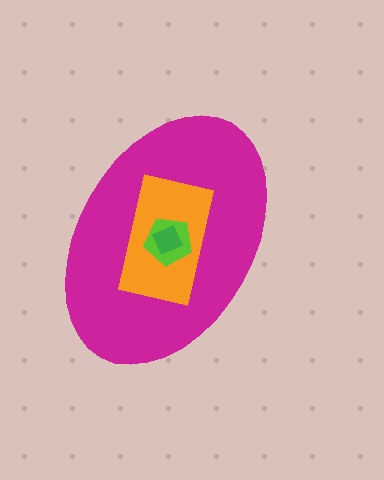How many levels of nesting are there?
4.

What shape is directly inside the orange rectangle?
The lime pentagon.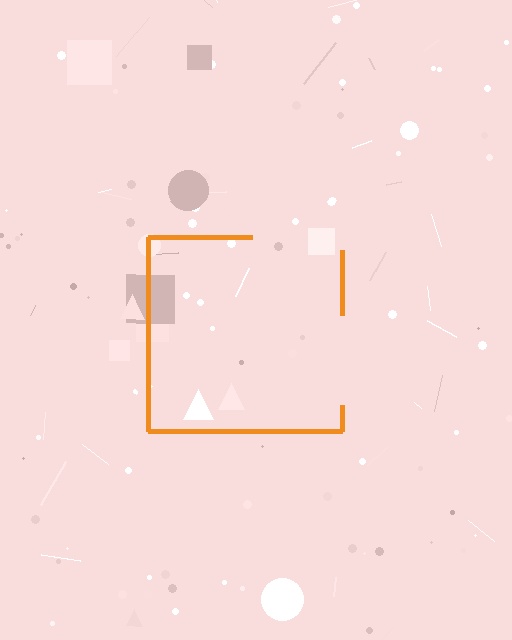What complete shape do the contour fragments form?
The contour fragments form a square.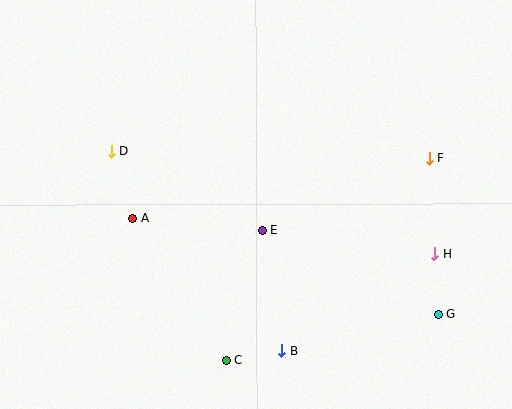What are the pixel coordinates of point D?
Point D is at (111, 152).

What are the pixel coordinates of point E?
Point E is at (262, 230).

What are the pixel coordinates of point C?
Point C is at (227, 360).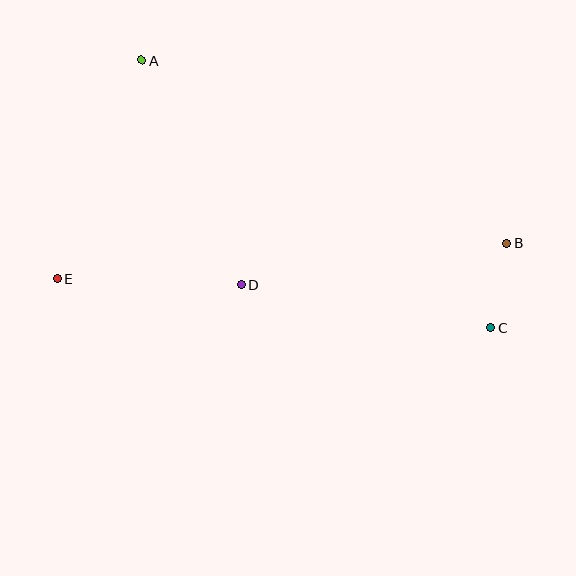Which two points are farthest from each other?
Points B and E are farthest from each other.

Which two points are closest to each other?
Points B and C are closest to each other.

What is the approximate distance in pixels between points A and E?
The distance between A and E is approximately 234 pixels.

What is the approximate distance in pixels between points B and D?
The distance between B and D is approximately 269 pixels.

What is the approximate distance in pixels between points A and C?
The distance between A and C is approximately 440 pixels.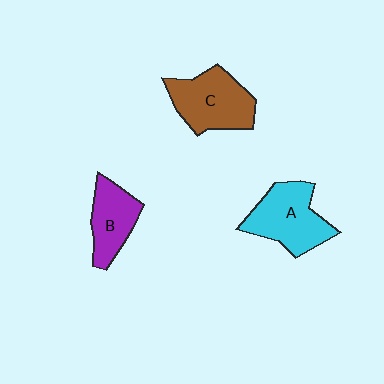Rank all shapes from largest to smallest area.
From largest to smallest: A (cyan), C (brown), B (purple).